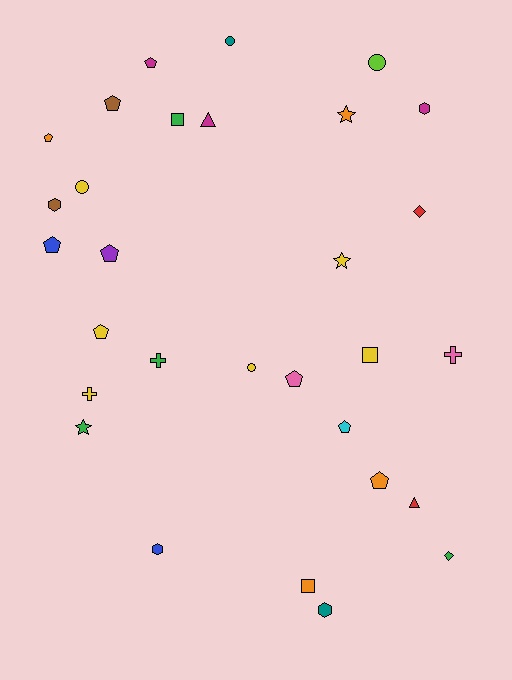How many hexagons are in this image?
There are 4 hexagons.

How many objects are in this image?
There are 30 objects.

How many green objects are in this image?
There are 4 green objects.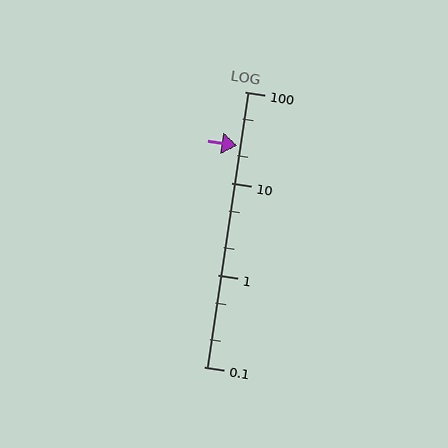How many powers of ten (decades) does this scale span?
The scale spans 3 decades, from 0.1 to 100.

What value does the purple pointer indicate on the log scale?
The pointer indicates approximately 26.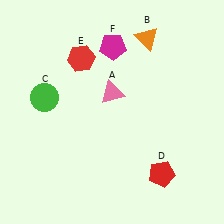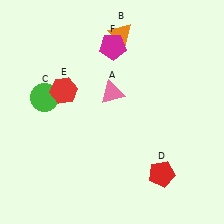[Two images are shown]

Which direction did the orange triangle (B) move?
The orange triangle (B) moved left.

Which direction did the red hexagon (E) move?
The red hexagon (E) moved down.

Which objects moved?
The objects that moved are: the orange triangle (B), the red hexagon (E).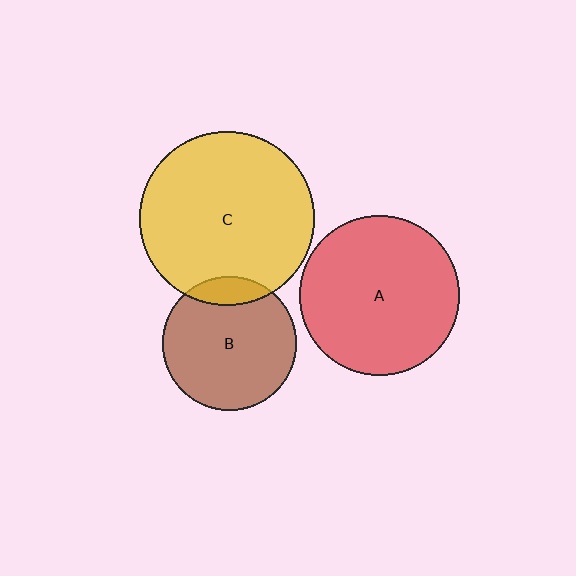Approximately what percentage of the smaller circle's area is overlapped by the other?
Approximately 15%.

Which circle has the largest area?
Circle C (yellow).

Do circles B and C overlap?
Yes.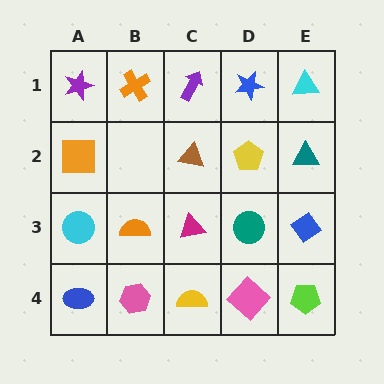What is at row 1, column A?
A purple star.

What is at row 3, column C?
A magenta triangle.